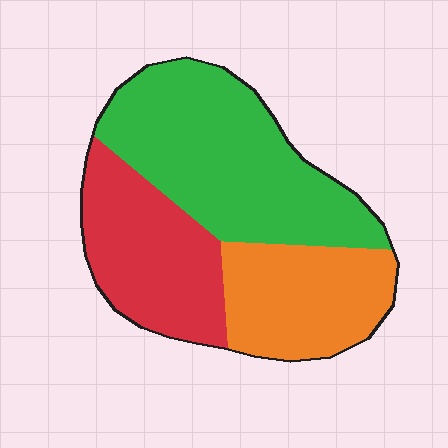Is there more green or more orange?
Green.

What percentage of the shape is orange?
Orange covers around 25% of the shape.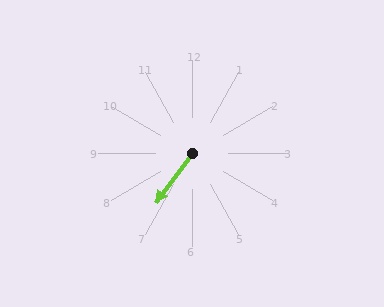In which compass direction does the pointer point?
Southwest.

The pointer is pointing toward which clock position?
Roughly 7 o'clock.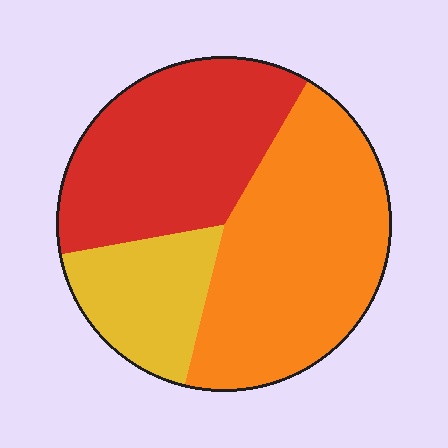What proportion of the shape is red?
Red takes up about three eighths (3/8) of the shape.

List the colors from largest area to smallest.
From largest to smallest: orange, red, yellow.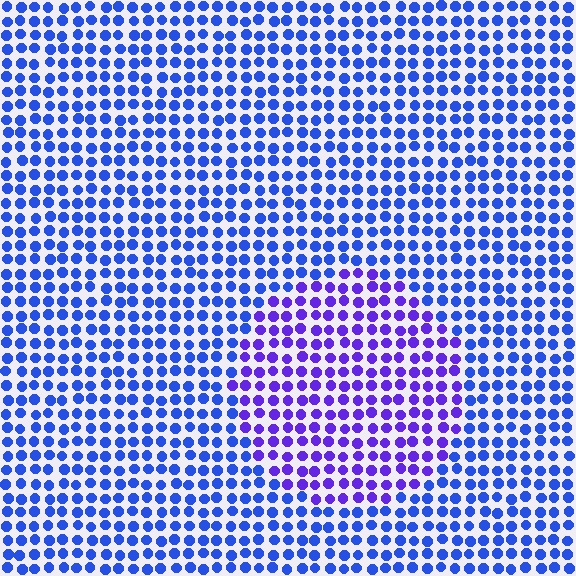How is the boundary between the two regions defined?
The boundary is defined purely by a slight shift in hue (about 33 degrees). Spacing, size, and orientation are identical on both sides.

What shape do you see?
I see a circle.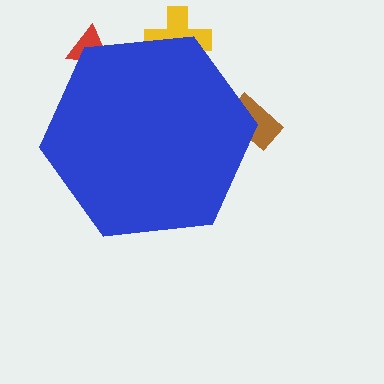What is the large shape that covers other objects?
A blue hexagon.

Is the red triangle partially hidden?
Yes, the red triangle is partially hidden behind the blue hexagon.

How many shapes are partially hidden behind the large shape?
3 shapes are partially hidden.